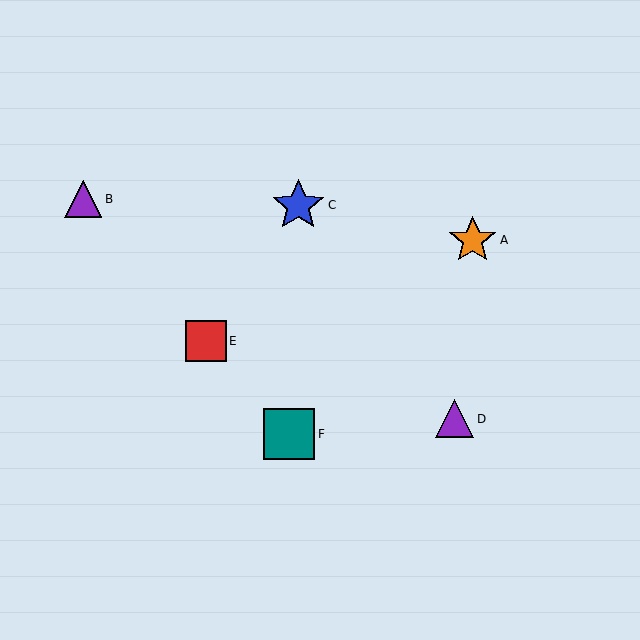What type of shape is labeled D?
Shape D is a purple triangle.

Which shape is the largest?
The blue star (labeled C) is the largest.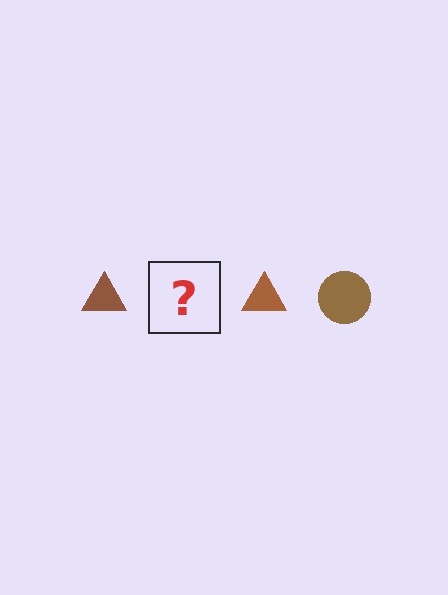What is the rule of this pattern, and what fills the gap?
The rule is that the pattern cycles through triangle, circle shapes in brown. The gap should be filled with a brown circle.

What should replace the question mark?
The question mark should be replaced with a brown circle.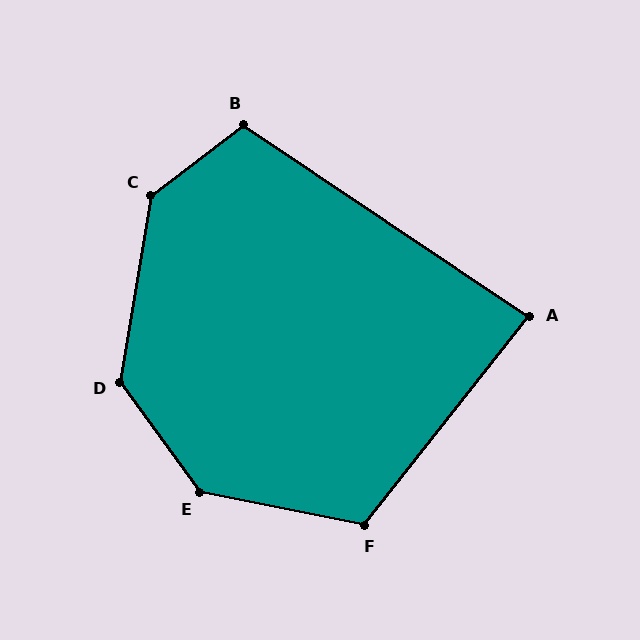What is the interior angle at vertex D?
Approximately 134 degrees (obtuse).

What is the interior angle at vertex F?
Approximately 117 degrees (obtuse).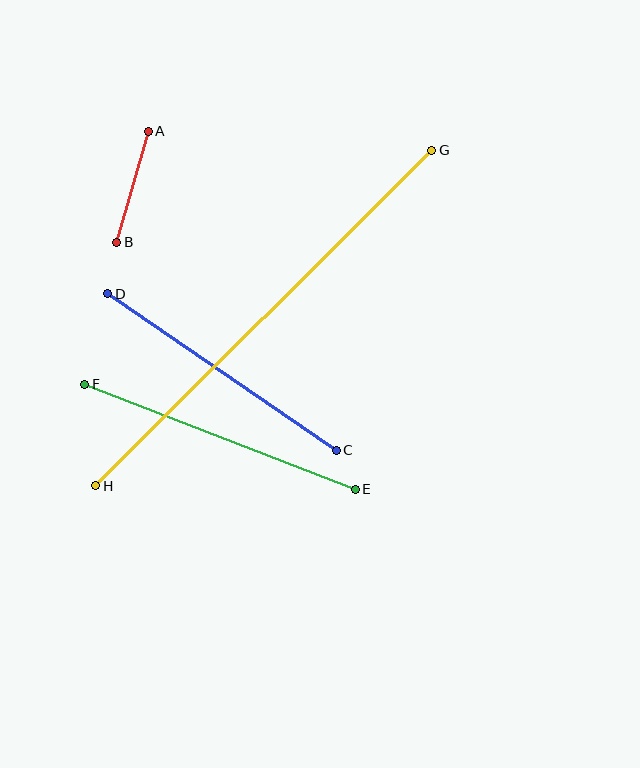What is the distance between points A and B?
The distance is approximately 116 pixels.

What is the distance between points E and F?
The distance is approximately 290 pixels.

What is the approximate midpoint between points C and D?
The midpoint is at approximately (222, 372) pixels.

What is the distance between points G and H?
The distance is approximately 475 pixels.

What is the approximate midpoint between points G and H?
The midpoint is at approximately (264, 318) pixels.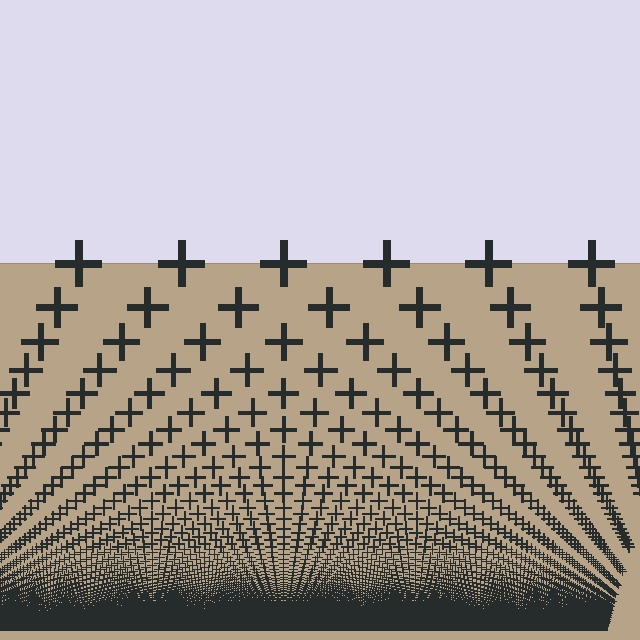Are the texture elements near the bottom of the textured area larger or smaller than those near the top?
Smaller. The gradient is inverted — elements near the bottom are smaller and denser.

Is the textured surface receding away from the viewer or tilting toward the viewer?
The surface appears to tilt toward the viewer. Texture elements get larger and sparser toward the top.